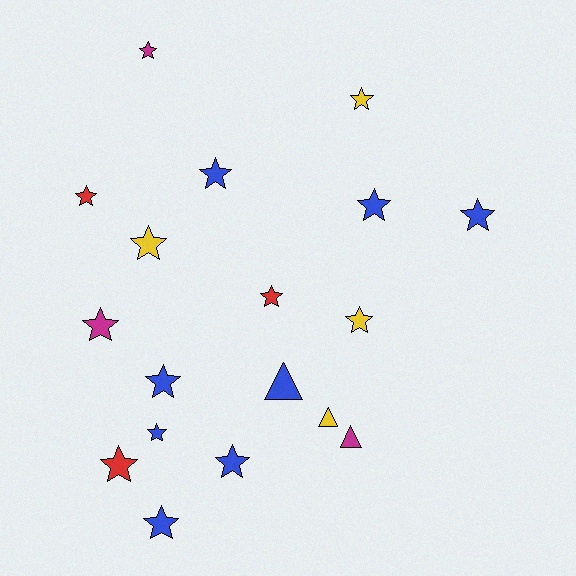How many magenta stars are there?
There are 2 magenta stars.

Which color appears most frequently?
Blue, with 8 objects.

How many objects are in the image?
There are 18 objects.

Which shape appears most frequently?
Star, with 15 objects.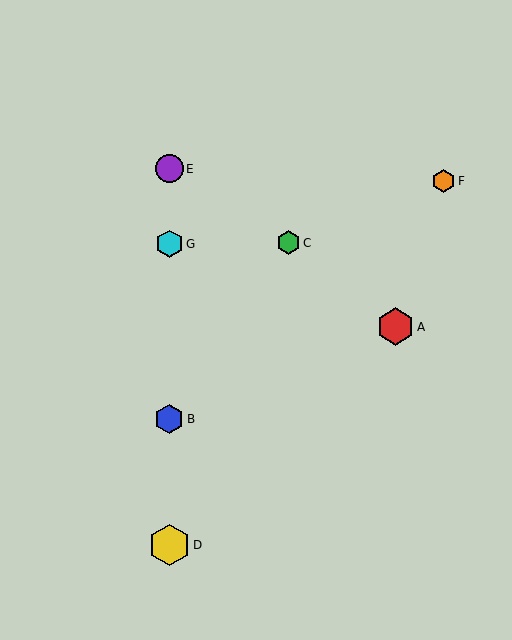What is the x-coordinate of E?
Object E is at x≈169.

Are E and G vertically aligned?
Yes, both are at x≈169.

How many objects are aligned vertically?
4 objects (B, D, E, G) are aligned vertically.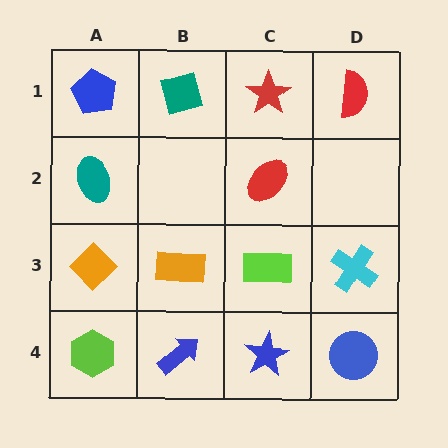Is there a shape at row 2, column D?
No, that cell is empty.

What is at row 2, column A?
A teal ellipse.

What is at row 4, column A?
A lime hexagon.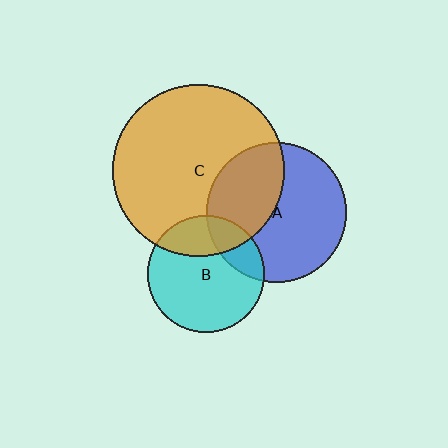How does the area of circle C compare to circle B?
Approximately 2.1 times.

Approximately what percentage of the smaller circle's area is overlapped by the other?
Approximately 40%.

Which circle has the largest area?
Circle C (orange).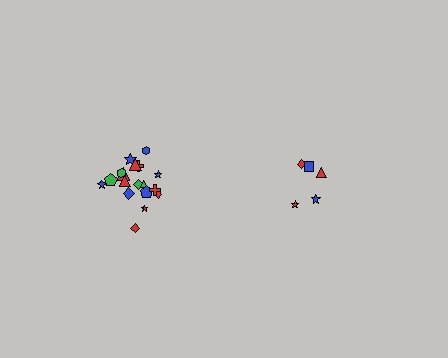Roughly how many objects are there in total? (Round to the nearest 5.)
Roughly 25 objects in total.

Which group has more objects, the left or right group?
The left group.